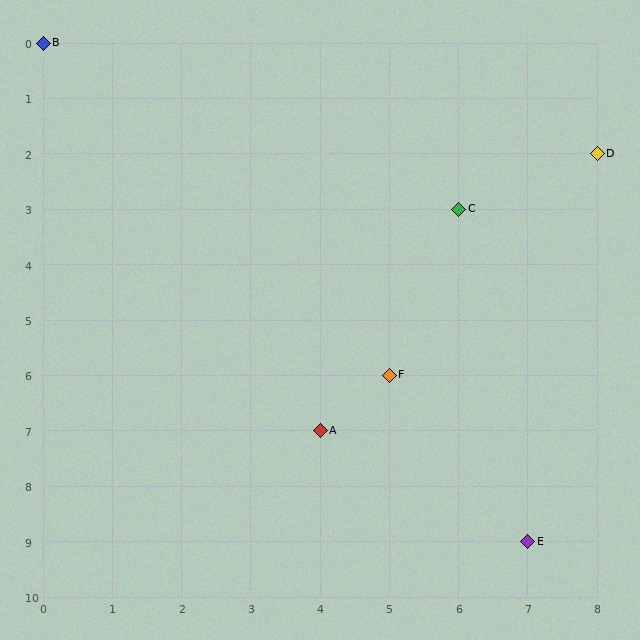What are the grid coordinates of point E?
Point E is at grid coordinates (7, 9).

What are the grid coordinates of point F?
Point F is at grid coordinates (5, 6).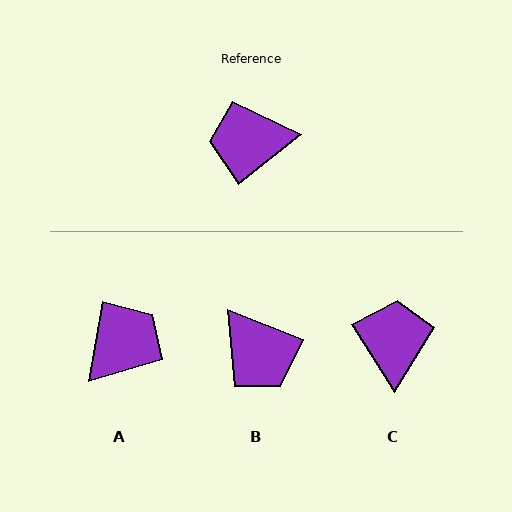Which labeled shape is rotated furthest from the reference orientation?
A, about 138 degrees away.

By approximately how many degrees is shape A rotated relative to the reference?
Approximately 138 degrees clockwise.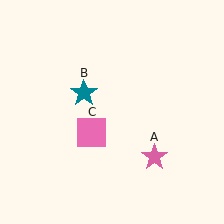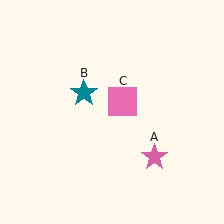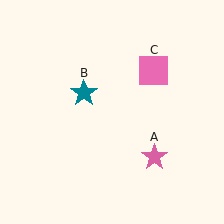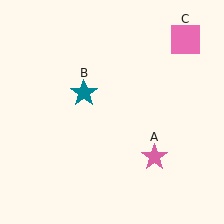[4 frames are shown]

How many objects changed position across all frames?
1 object changed position: pink square (object C).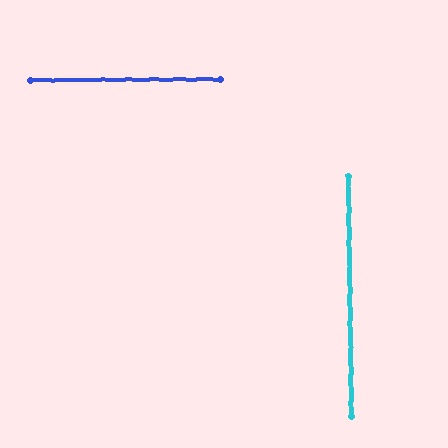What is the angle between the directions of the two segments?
Approximately 89 degrees.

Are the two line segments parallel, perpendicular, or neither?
Perpendicular — they meet at approximately 89°.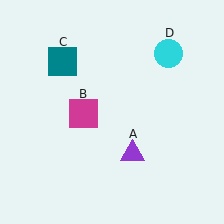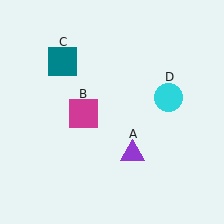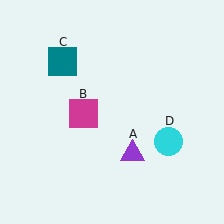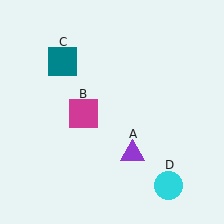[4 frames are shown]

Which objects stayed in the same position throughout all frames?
Purple triangle (object A) and magenta square (object B) and teal square (object C) remained stationary.